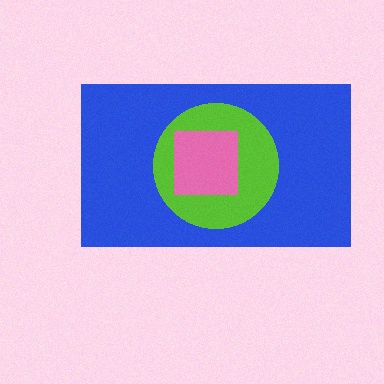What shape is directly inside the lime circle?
The pink square.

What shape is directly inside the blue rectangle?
The lime circle.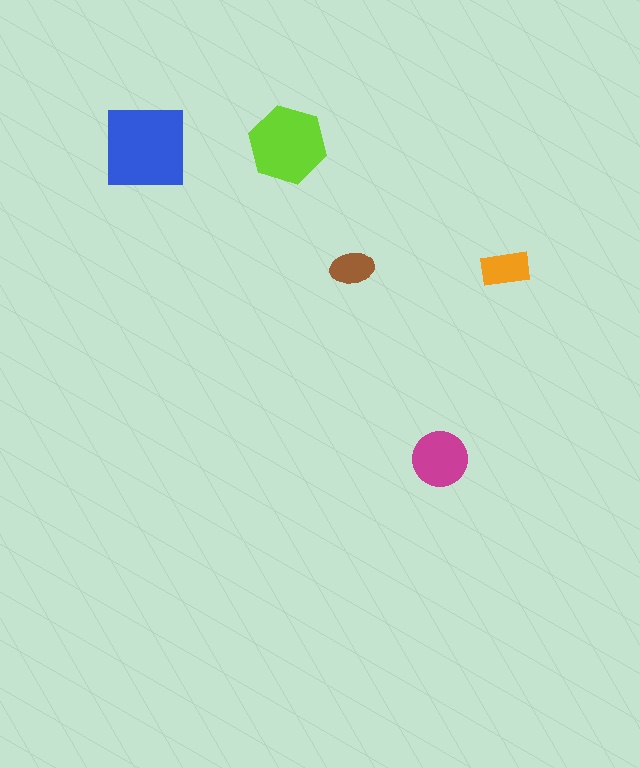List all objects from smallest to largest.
The brown ellipse, the orange rectangle, the magenta circle, the lime hexagon, the blue square.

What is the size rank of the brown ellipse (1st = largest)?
5th.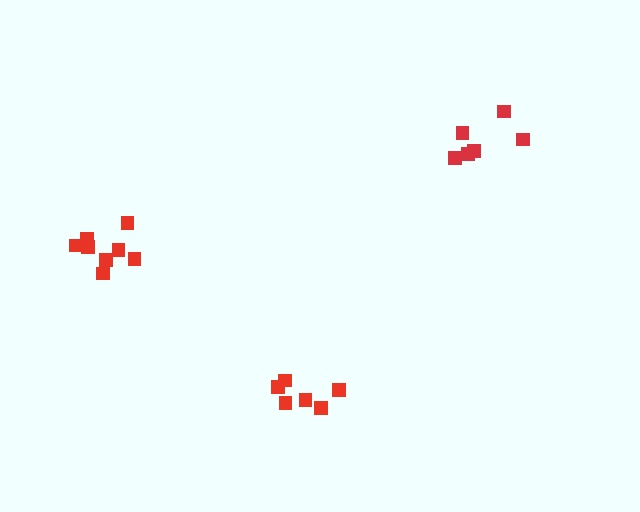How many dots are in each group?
Group 1: 6 dots, Group 2: 8 dots, Group 3: 6 dots (20 total).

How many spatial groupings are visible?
There are 3 spatial groupings.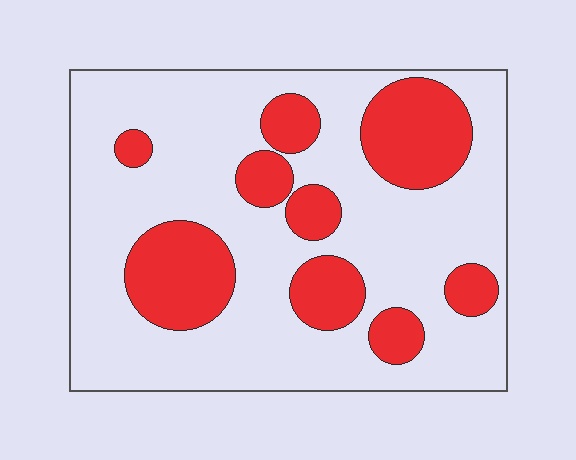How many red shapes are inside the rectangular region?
9.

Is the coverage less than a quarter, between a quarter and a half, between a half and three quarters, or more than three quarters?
Between a quarter and a half.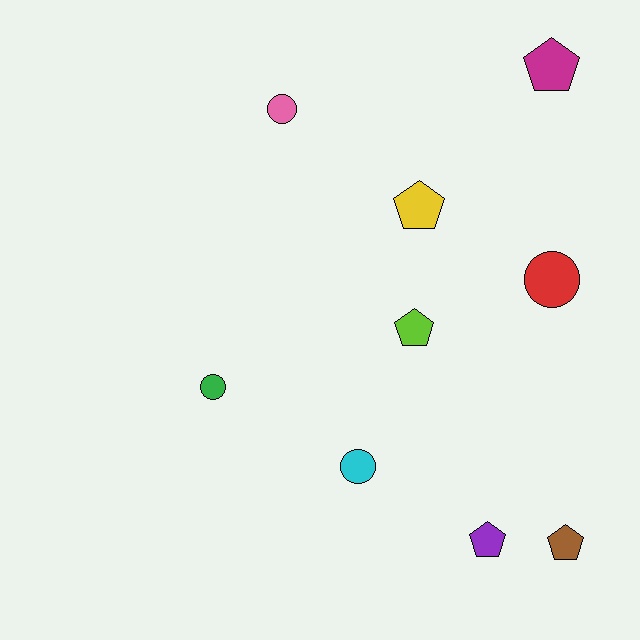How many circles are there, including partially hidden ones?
There are 4 circles.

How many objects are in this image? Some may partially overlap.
There are 9 objects.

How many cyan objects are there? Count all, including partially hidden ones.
There is 1 cyan object.